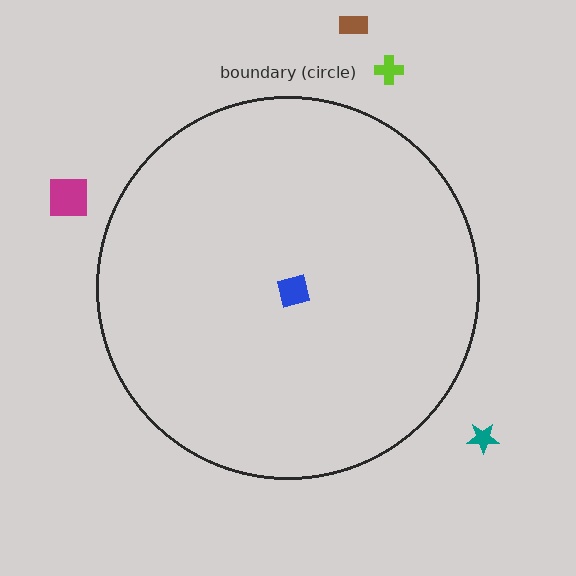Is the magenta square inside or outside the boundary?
Outside.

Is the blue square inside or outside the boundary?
Inside.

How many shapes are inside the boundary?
1 inside, 4 outside.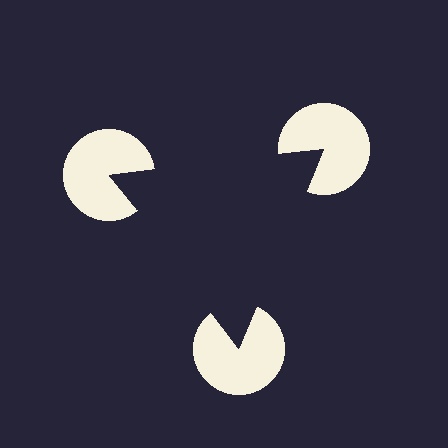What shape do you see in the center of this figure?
An illusory triangle — its edges are inferred from the aligned wedge cuts in the pac-man discs, not physically drawn.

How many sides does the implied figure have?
3 sides.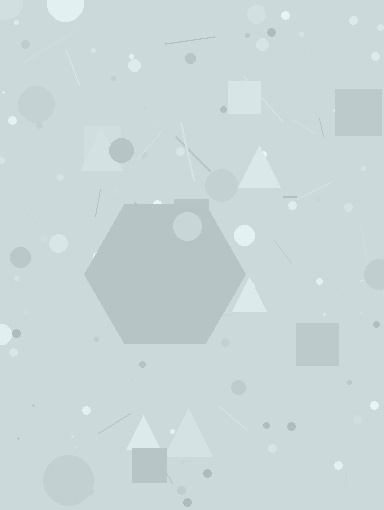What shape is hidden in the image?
A hexagon is hidden in the image.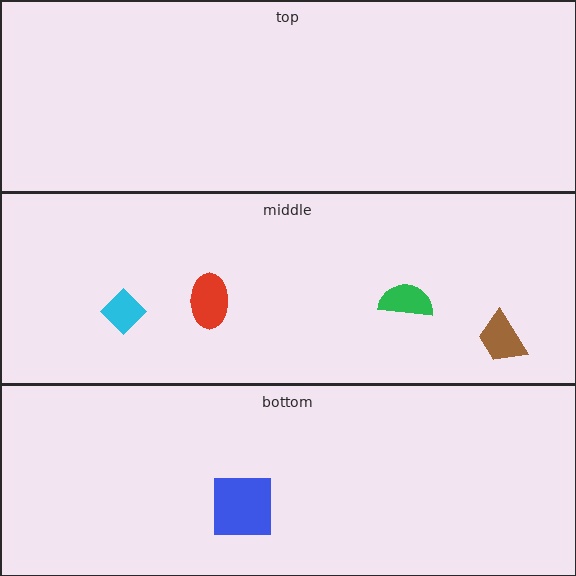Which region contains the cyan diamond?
The middle region.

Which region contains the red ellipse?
The middle region.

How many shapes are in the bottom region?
1.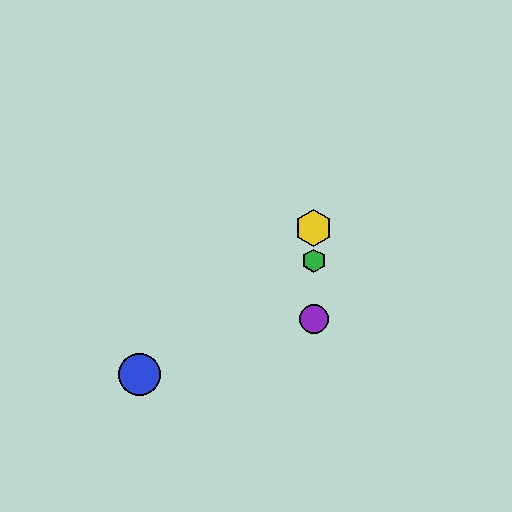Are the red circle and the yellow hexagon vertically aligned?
Yes, both are at x≈314.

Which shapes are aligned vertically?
The red circle, the green hexagon, the yellow hexagon, the purple circle are aligned vertically.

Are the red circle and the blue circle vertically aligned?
No, the red circle is at x≈314 and the blue circle is at x≈139.